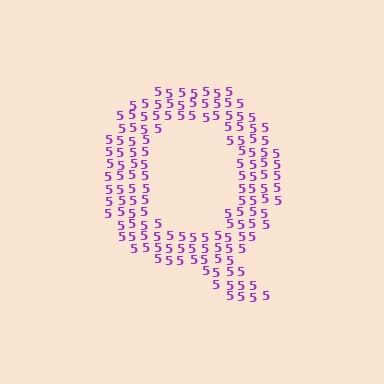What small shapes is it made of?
It is made of small digit 5's.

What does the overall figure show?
The overall figure shows the letter Q.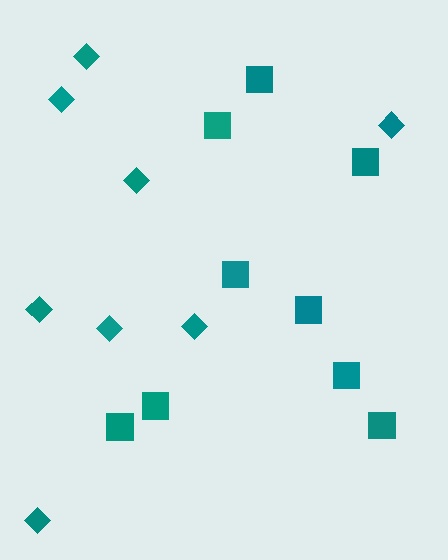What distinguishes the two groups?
There are 2 groups: one group of diamonds (8) and one group of squares (9).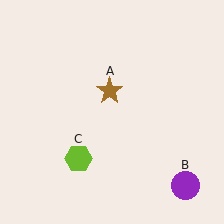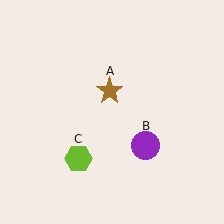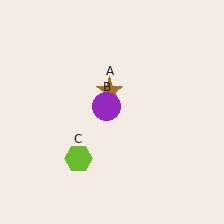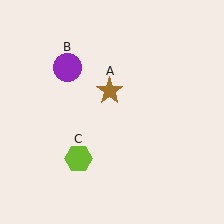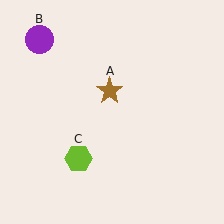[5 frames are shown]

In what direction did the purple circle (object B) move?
The purple circle (object B) moved up and to the left.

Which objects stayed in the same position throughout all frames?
Brown star (object A) and lime hexagon (object C) remained stationary.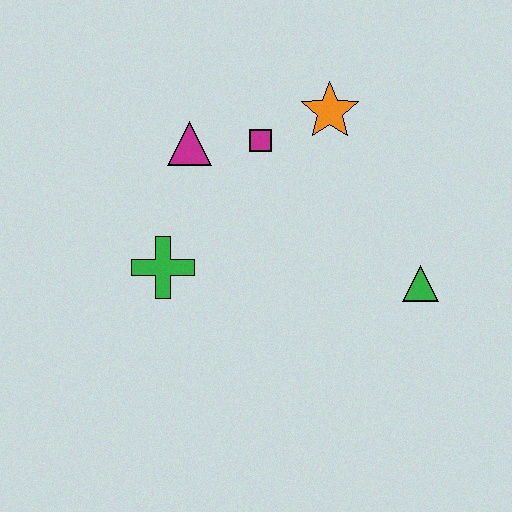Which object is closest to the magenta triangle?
The magenta square is closest to the magenta triangle.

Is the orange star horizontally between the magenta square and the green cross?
No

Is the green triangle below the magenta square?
Yes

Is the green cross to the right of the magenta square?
No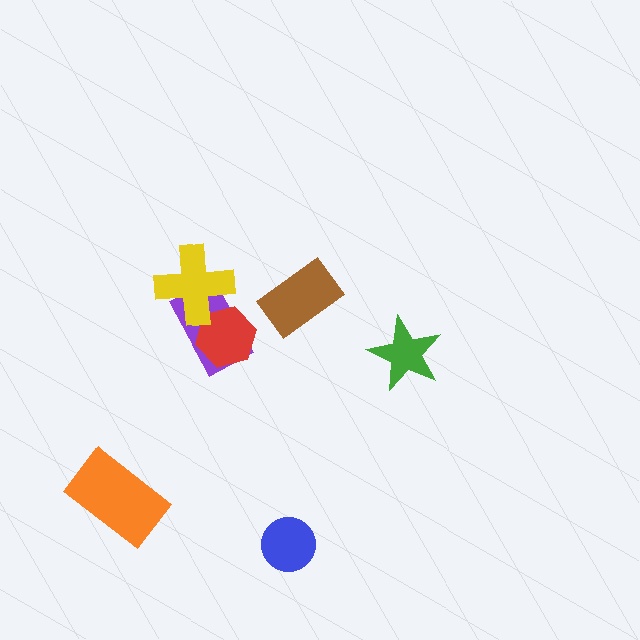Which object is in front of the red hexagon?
The yellow cross is in front of the red hexagon.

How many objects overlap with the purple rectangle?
2 objects overlap with the purple rectangle.